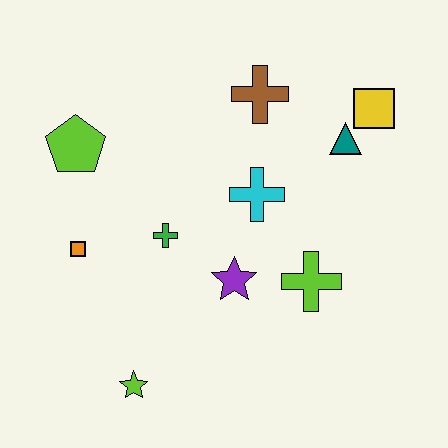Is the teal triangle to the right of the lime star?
Yes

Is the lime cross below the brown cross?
Yes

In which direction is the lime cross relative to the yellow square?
The lime cross is below the yellow square.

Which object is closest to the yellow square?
The teal triangle is closest to the yellow square.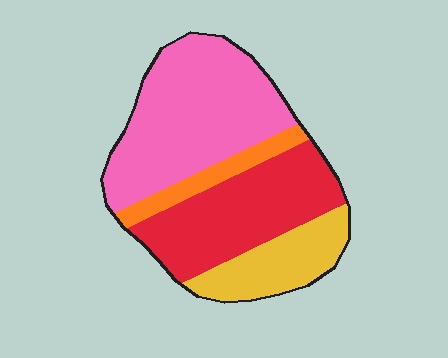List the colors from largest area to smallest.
From largest to smallest: pink, red, yellow, orange.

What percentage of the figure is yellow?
Yellow takes up about one sixth (1/6) of the figure.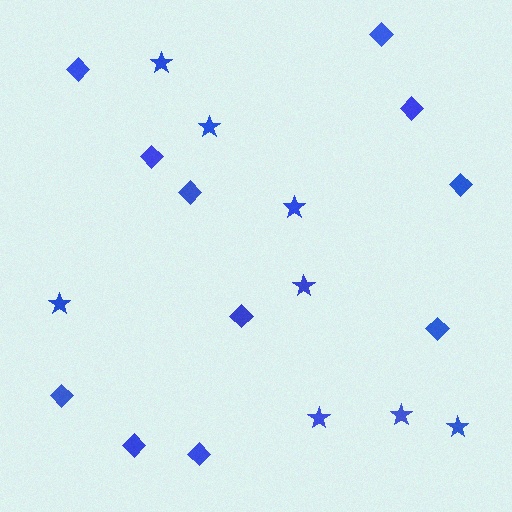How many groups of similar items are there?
There are 2 groups: one group of diamonds (11) and one group of stars (8).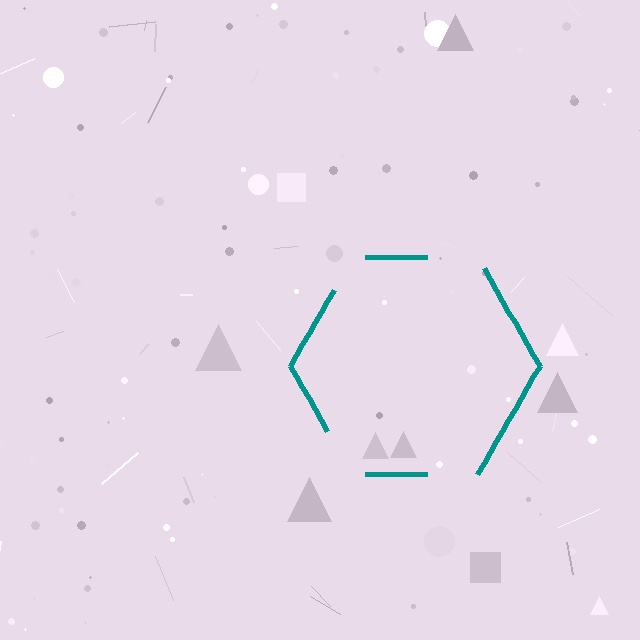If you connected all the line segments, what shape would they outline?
They would outline a hexagon.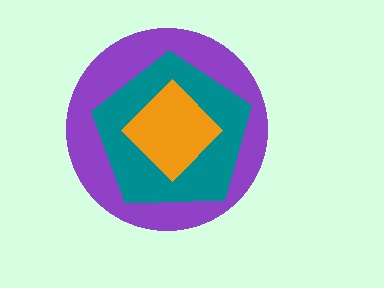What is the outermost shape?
The purple circle.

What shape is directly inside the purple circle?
The teal pentagon.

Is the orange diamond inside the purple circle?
Yes.